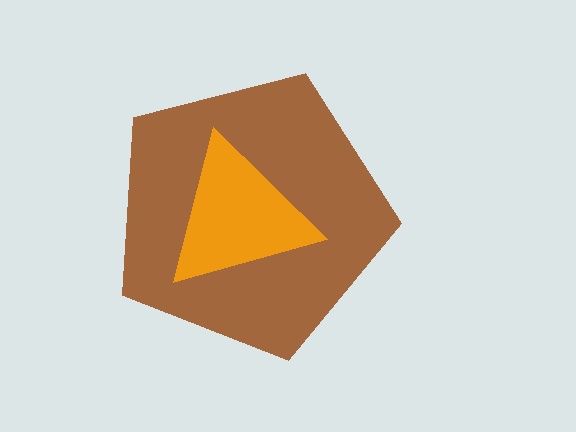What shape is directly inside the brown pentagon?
The orange triangle.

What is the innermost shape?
The orange triangle.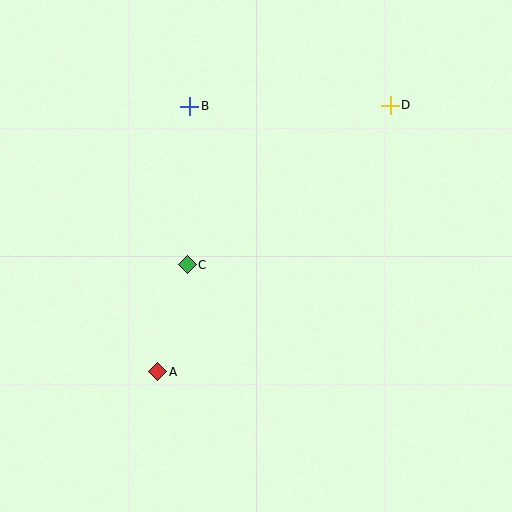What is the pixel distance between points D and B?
The distance between D and B is 201 pixels.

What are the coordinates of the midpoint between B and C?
The midpoint between B and C is at (188, 186).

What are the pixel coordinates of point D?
Point D is at (390, 105).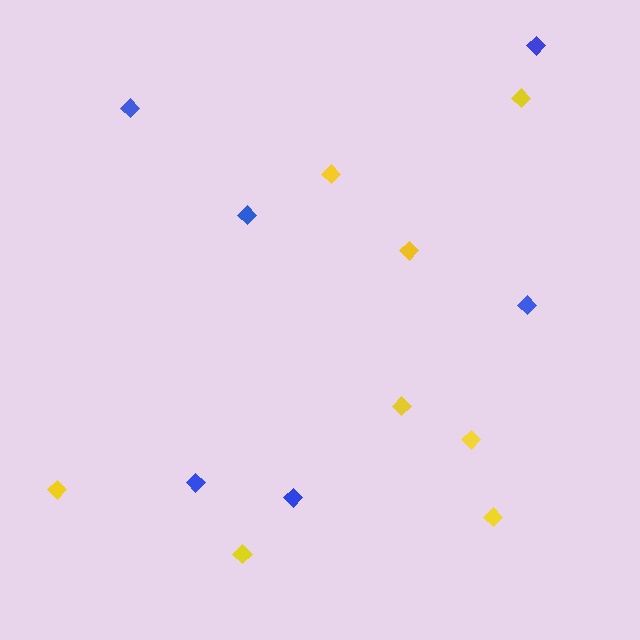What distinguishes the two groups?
There are 2 groups: one group of yellow diamonds (8) and one group of blue diamonds (6).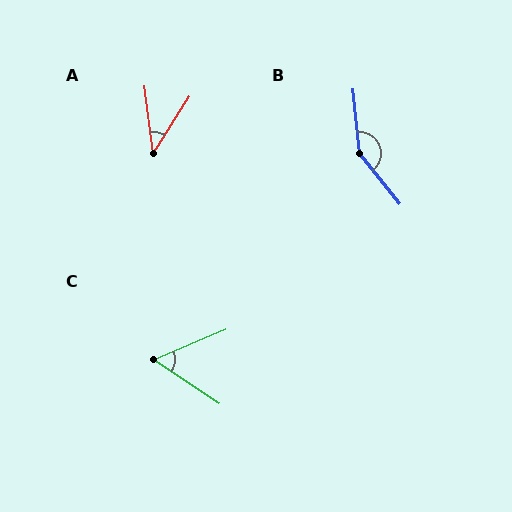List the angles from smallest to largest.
A (40°), C (56°), B (147°).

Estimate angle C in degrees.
Approximately 56 degrees.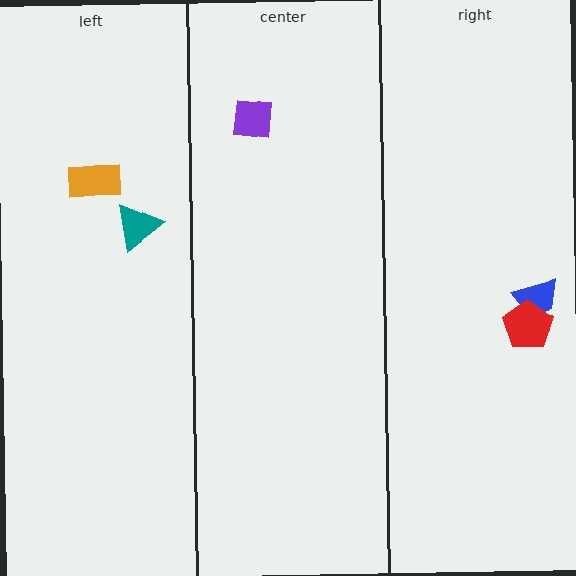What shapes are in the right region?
The blue trapezoid, the red pentagon.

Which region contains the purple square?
The center region.